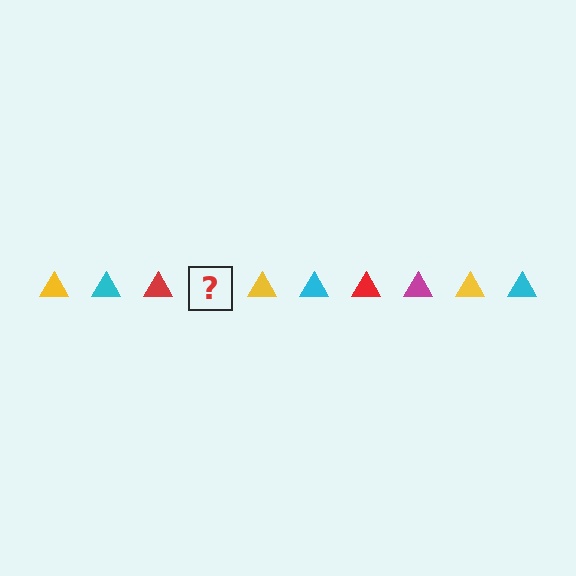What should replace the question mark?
The question mark should be replaced with a magenta triangle.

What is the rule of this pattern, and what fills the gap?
The rule is that the pattern cycles through yellow, cyan, red, magenta triangles. The gap should be filled with a magenta triangle.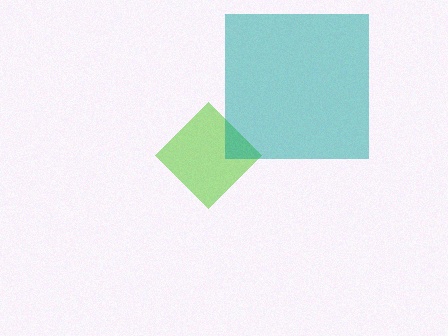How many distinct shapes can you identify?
There are 2 distinct shapes: a lime diamond, a teal square.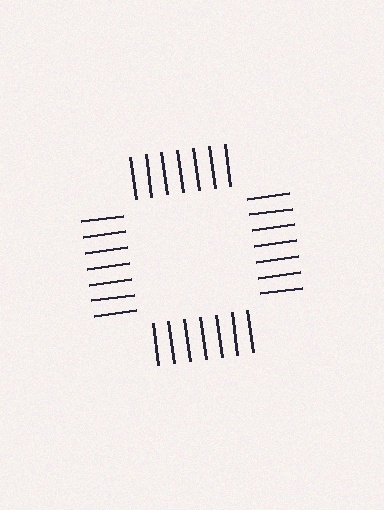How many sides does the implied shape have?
4 sides — the line-ends trace a square.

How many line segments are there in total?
28 — 7 along each of the 4 edges.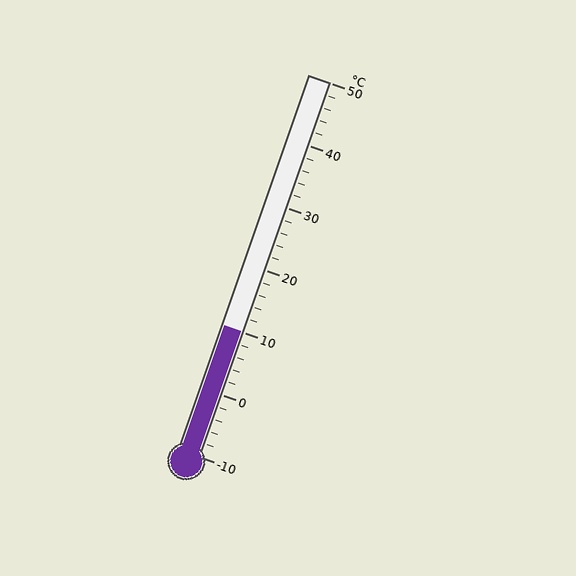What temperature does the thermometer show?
The thermometer shows approximately 10°C.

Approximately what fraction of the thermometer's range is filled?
The thermometer is filled to approximately 35% of its range.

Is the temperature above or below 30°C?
The temperature is below 30°C.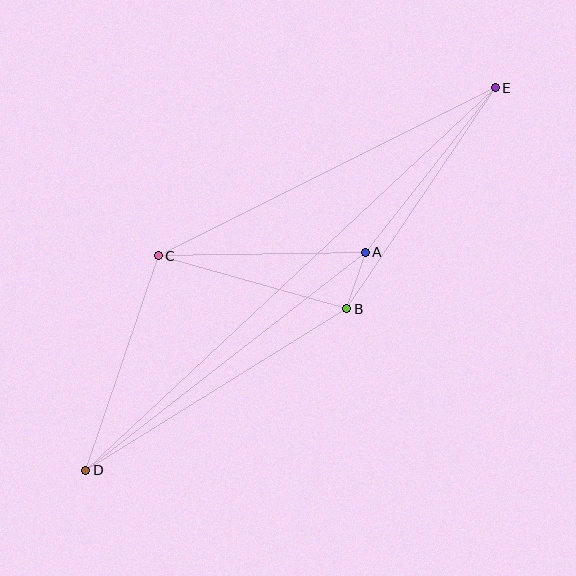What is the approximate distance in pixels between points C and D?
The distance between C and D is approximately 227 pixels.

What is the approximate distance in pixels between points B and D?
The distance between B and D is approximately 307 pixels.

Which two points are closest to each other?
Points A and B are closest to each other.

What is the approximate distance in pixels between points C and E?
The distance between C and E is approximately 377 pixels.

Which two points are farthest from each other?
Points D and E are farthest from each other.